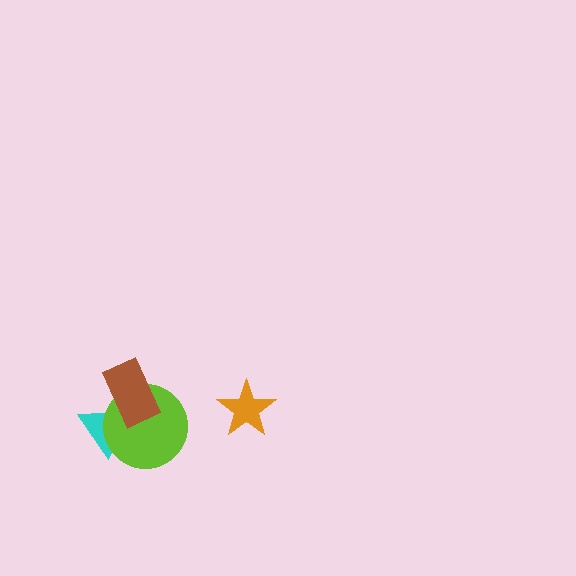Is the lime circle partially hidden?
Yes, it is partially covered by another shape.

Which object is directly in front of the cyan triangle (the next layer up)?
The lime circle is directly in front of the cyan triangle.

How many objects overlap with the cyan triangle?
2 objects overlap with the cyan triangle.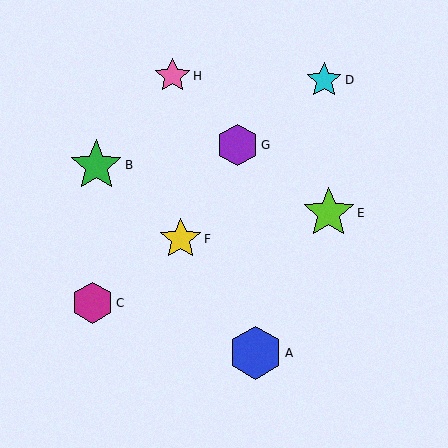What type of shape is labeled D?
Shape D is a cyan star.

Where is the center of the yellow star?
The center of the yellow star is at (181, 239).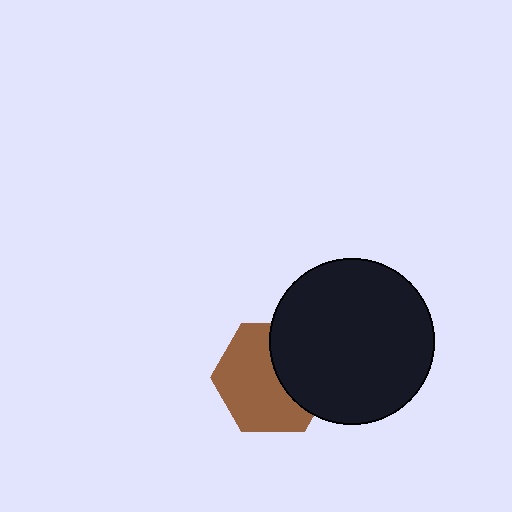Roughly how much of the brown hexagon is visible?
About half of it is visible (roughly 62%).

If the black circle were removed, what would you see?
You would see the complete brown hexagon.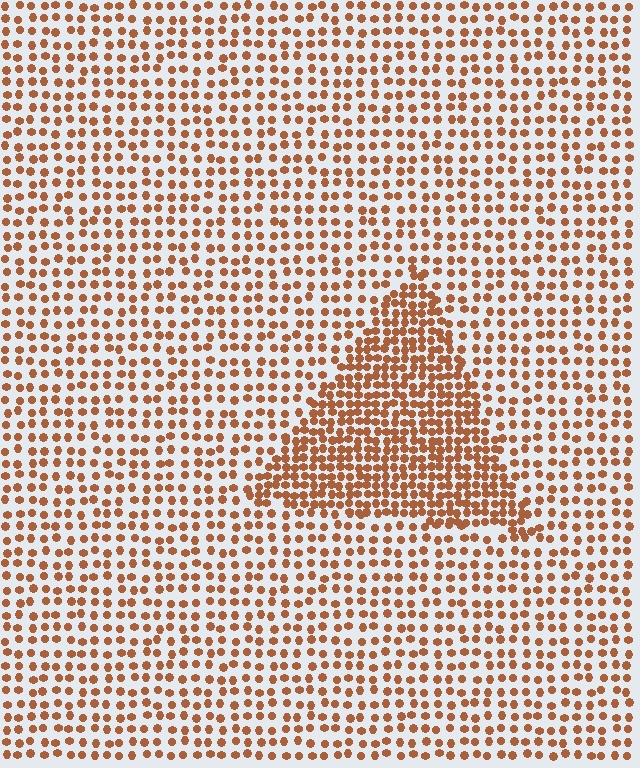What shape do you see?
I see a triangle.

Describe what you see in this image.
The image contains small brown elements arranged at two different densities. A triangle-shaped region is visible where the elements are more densely packed than the surrounding area.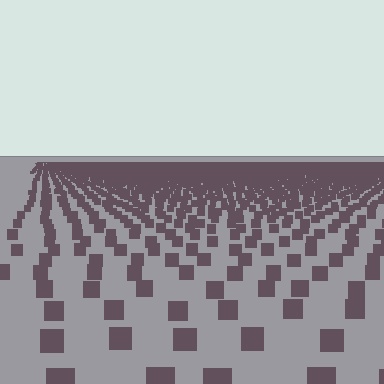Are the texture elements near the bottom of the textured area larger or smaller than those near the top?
Larger. Near the bottom, elements are closer to the viewer and appear at a bigger on-screen size.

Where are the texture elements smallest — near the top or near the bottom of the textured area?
Near the top.